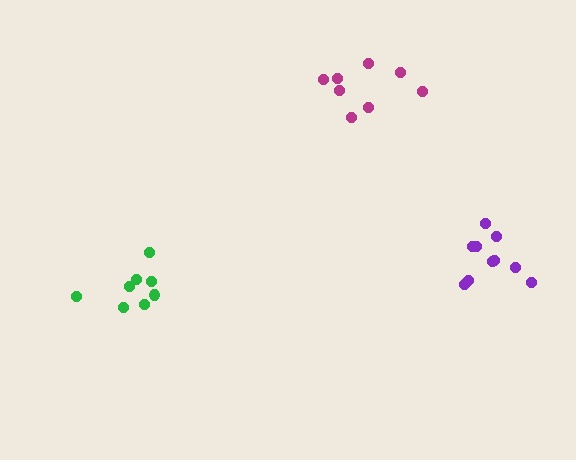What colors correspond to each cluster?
The clusters are colored: purple, magenta, green.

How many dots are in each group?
Group 1: 10 dots, Group 2: 8 dots, Group 3: 8 dots (26 total).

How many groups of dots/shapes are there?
There are 3 groups.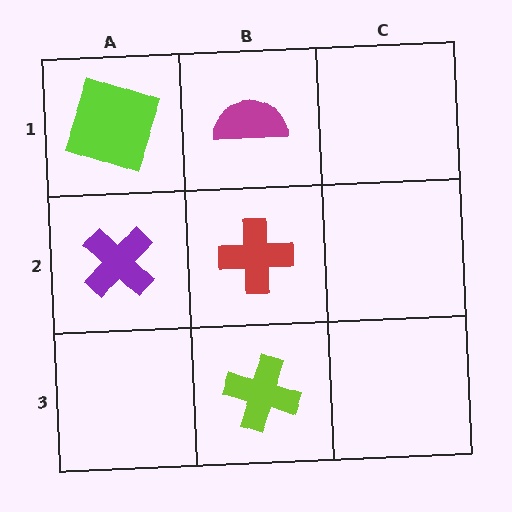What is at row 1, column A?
A lime square.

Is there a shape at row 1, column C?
No, that cell is empty.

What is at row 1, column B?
A magenta semicircle.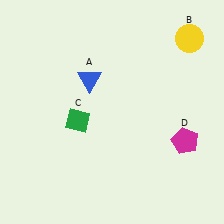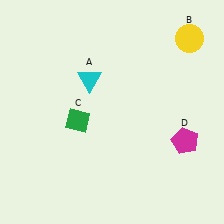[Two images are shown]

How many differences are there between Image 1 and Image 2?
There is 1 difference between the two images.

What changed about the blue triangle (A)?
In Image 1, A is blue. In Image 2, it changed to cyan.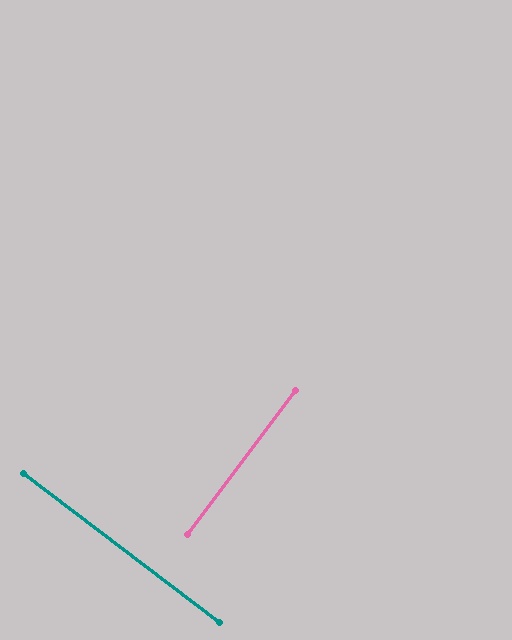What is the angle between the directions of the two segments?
Approximately 90 degrees.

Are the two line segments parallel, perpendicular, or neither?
Perpendicular — they meet at approximately 90°.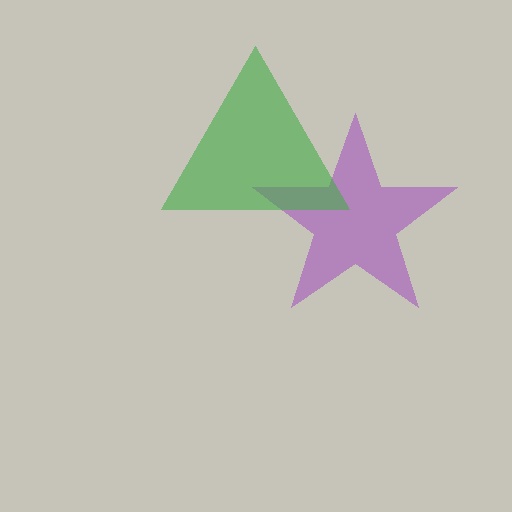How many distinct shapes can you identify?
There are 2 distinct shapes: a purple star, a green triangle.